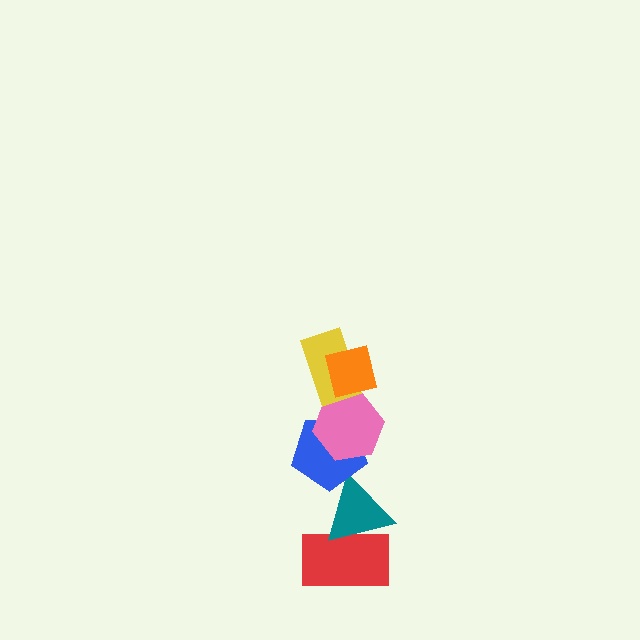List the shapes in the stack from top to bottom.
From top to bottom: the orange square, the yellow rectangle, the pink hexagon, the blue pentagon, the teal triangle, the red rectangle.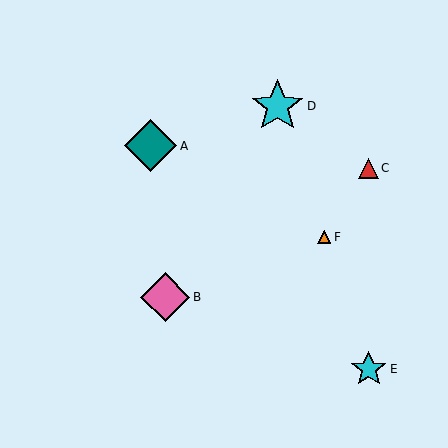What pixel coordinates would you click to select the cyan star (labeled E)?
Click at (369, 369) to select the cyan star E.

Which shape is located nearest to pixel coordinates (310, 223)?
The orange triangle (labeled F) at (324, 237) is nearest to that location.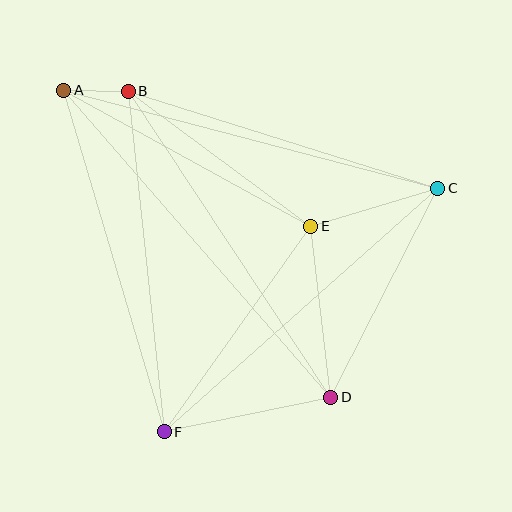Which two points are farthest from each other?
Points A and D are farthest from each other.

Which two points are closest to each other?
Points A and B are closest to each other.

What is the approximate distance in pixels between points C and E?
The distance between C and E is approximately 132 pixels.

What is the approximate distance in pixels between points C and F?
The distance between C and F is approximately 366 pixels.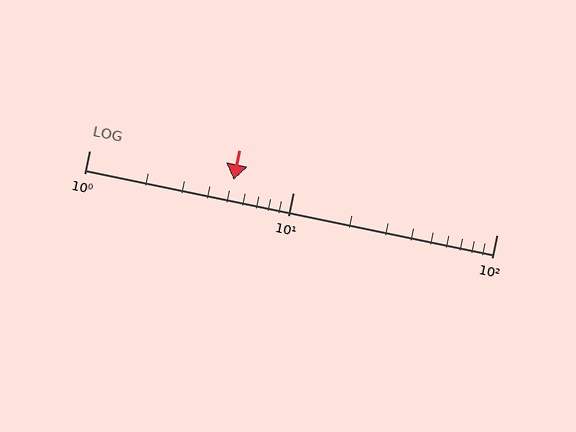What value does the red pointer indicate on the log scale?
The pointer indicates approximately 5.1.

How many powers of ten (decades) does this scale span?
The scale spans 2 decades, from 1 to 100.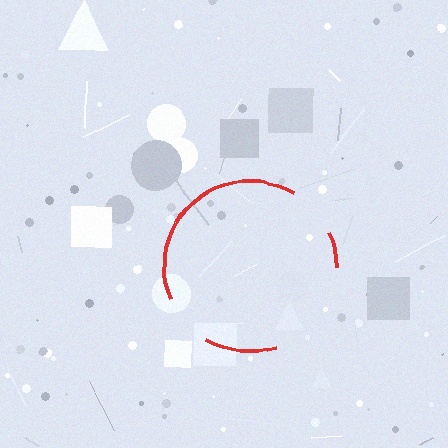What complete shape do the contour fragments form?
The contour fragments form a circle.